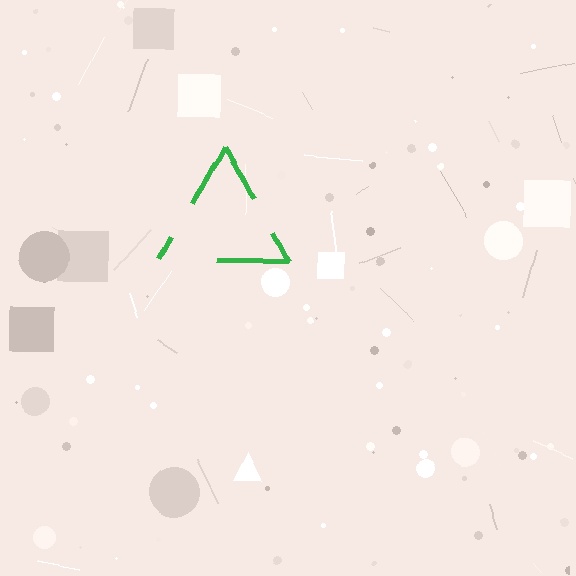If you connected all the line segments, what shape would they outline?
They would outline a triangle.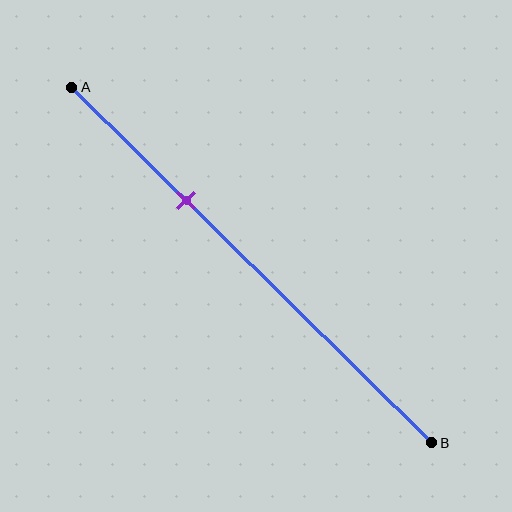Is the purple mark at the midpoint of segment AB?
No, the mark is at about 30% from A, not at the 50% midpoint.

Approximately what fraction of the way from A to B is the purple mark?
The purple mark is approximately 30% of the way from A to B.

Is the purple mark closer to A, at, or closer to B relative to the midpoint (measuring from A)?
The purple mark is closer to point A than the midpoint of segment AB.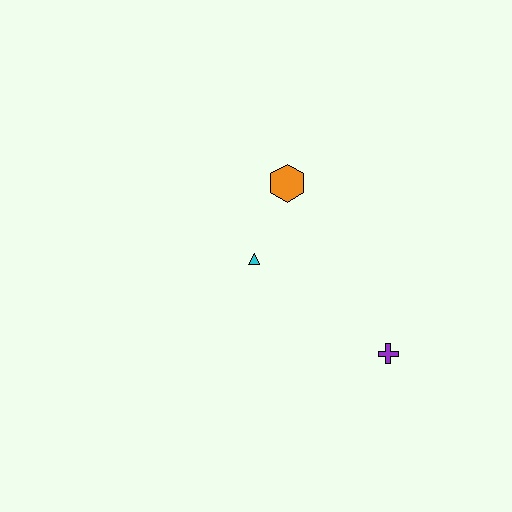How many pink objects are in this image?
There are no pink objects.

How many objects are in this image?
There are 3 objects.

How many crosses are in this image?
There is 1 cross.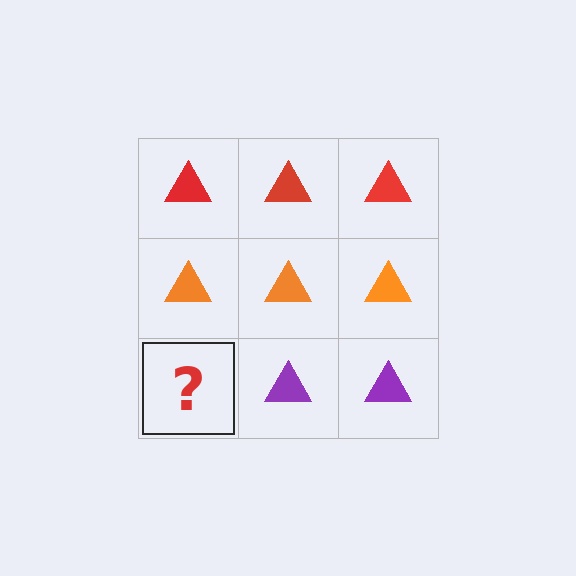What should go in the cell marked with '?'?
The missing cell should contain a purple triangle.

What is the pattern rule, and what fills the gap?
The rule is that each row has a consistent color. The gap should be filled with a purple triangle.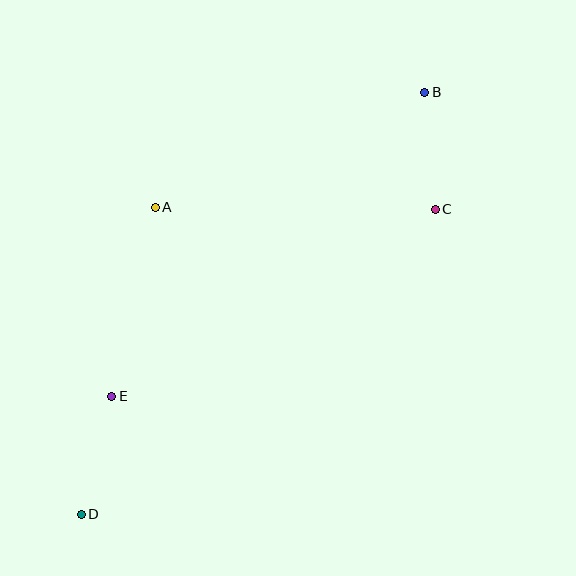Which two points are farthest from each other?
Points B and D are farthest from each other.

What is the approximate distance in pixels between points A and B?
The distance between A and B is approximately 293 pixels.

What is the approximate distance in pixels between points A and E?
The distance between A and E is approximately 194 pixels.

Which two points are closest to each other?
Points B and C are closest to each other.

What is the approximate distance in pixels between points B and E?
The distance between B and E is approximately 437 pixels.